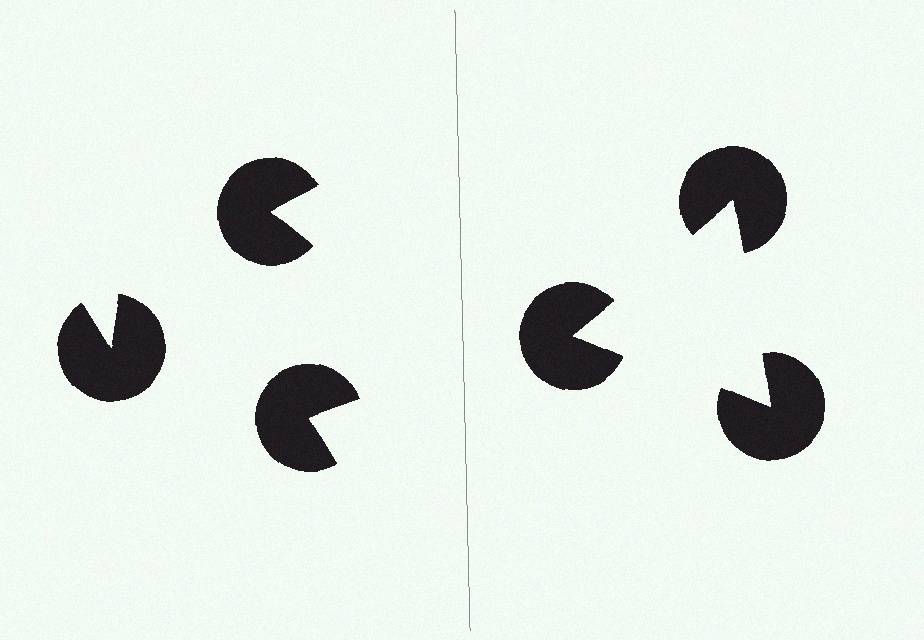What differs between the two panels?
The pac-man discs are positioned identically on both sides; only the wedge orientations differ. On the right they align to a triangle; on the left they are misaligned.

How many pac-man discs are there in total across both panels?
6 — 3 on each side.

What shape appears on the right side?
An illusory triangle.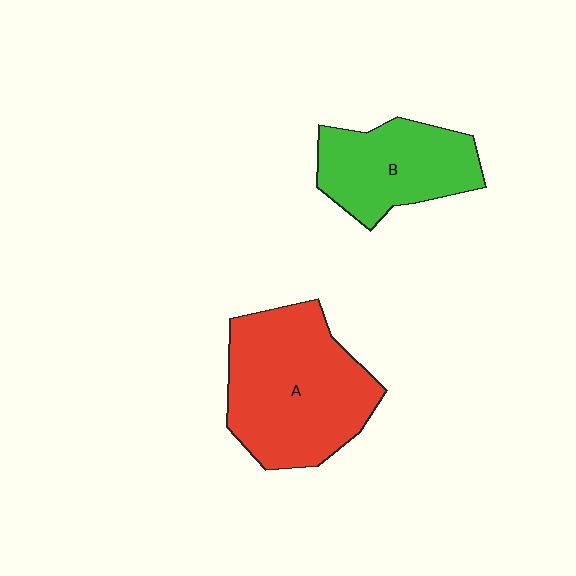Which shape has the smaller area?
Shape B (green).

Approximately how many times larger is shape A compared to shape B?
Approximately 1.5 times.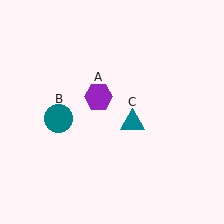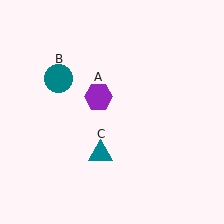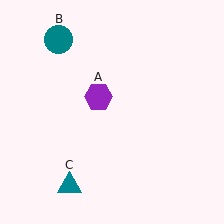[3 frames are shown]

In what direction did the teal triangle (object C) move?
The teal triangle (object C) moved down and to the left.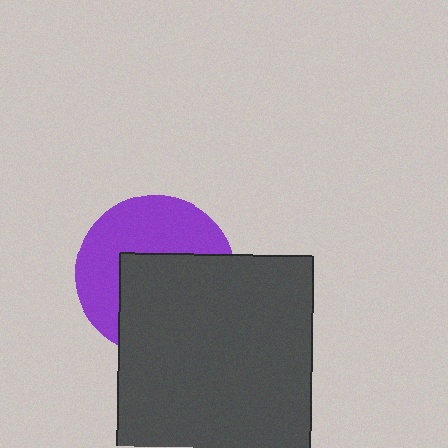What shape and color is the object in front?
The object in front is a dark gray square.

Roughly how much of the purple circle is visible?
About half of it is visible (roughly 48%).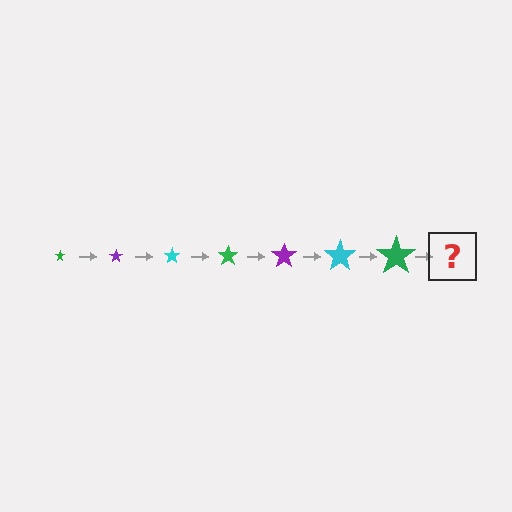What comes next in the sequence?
The next element should be a purple star, larger than the previous one.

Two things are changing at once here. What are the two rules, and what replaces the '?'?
The two rules are that the star grows larger each step and the color cycles through green, purple, and cyan. The '?' should be a purple star, larger than the previous one.